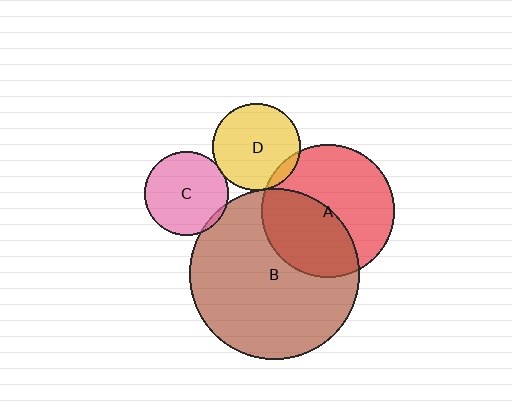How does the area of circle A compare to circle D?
Approximately 2.3 times.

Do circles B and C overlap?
Yes.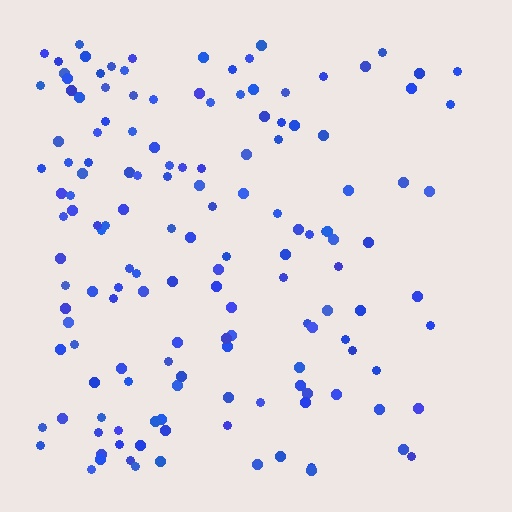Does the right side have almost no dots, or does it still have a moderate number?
Still a moderate number, just noticeably fewer than the left.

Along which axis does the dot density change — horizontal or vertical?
Horizontal.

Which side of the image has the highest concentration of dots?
The left.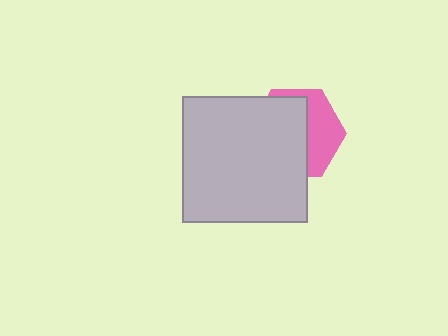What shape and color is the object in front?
The object in front is a light gray rectangle.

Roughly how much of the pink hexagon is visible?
A small part of it is visible (roughly 39%).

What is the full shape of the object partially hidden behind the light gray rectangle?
The partially hidden object is a pink hexagon.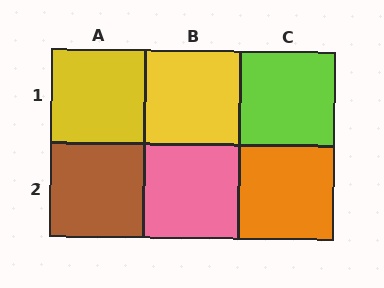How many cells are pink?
1 cell is pink.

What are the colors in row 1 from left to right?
Yellow, yellow, lime.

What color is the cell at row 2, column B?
Pink.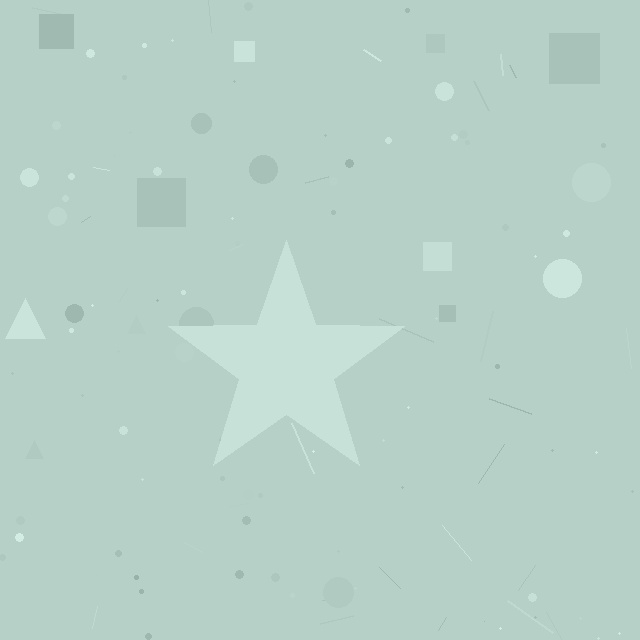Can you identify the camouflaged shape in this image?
The camouflaged shape is a star.